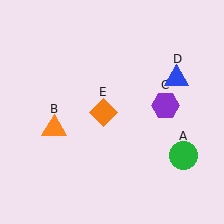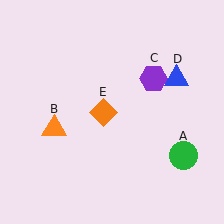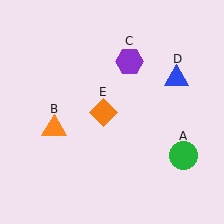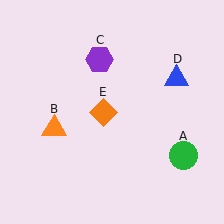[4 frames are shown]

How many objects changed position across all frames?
1 object changed position: purple hexagon (object C).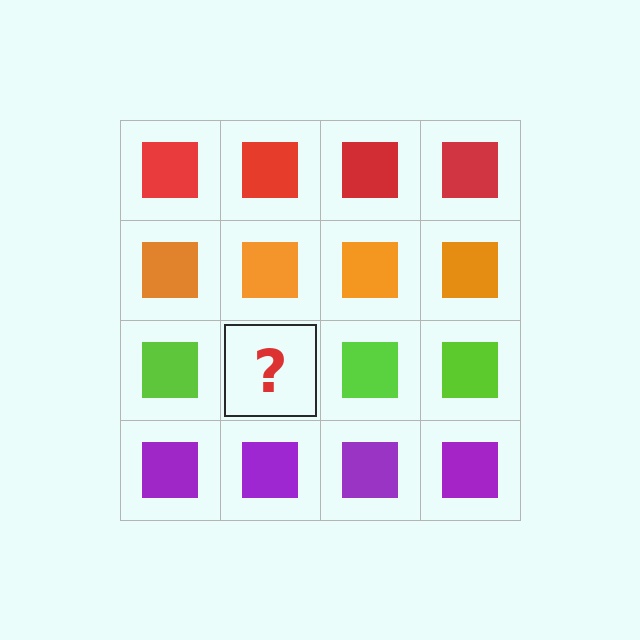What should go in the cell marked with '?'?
The missing cell should contain a lime square.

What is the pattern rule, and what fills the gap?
The rule is that each row has a consistent color. The gap should be filled with a lime square.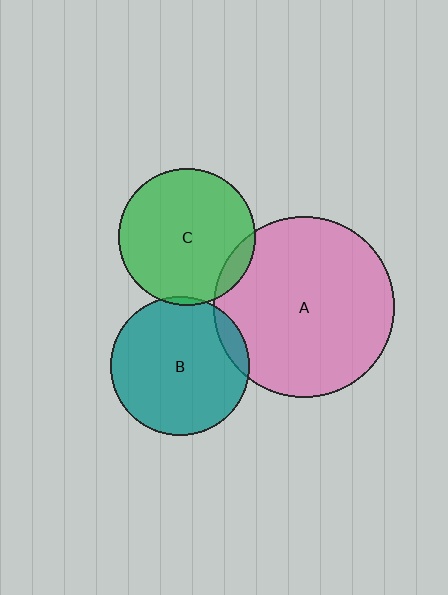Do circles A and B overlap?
Yes.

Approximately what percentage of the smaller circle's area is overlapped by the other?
Approximately 10%.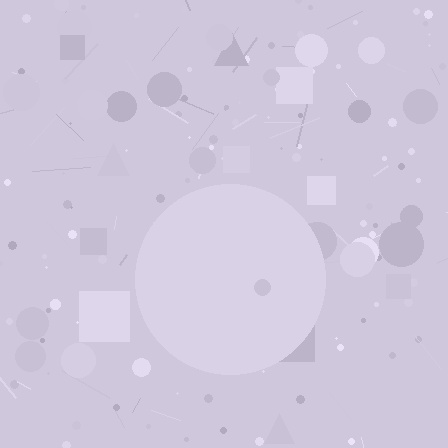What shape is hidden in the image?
A circle is hidden in the image.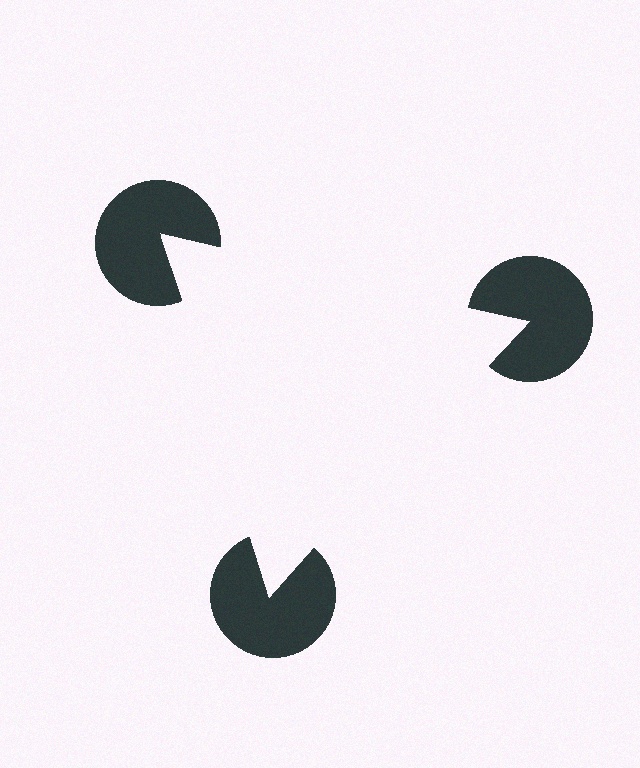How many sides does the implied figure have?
3 sides.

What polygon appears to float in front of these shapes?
An illusory triangle — its edges are inferred from the aligned wedge cuts in the pac-man discs, not physically drawn.